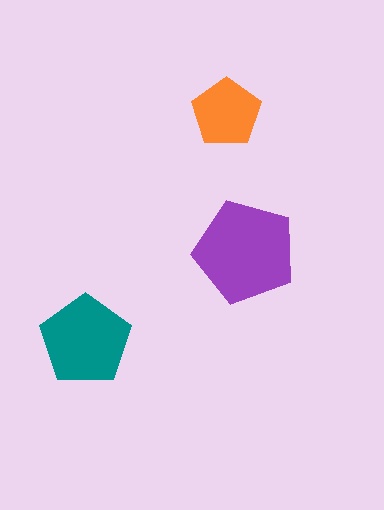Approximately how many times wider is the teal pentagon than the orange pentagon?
About 1.5 times wider.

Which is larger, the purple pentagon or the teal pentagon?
The purple one.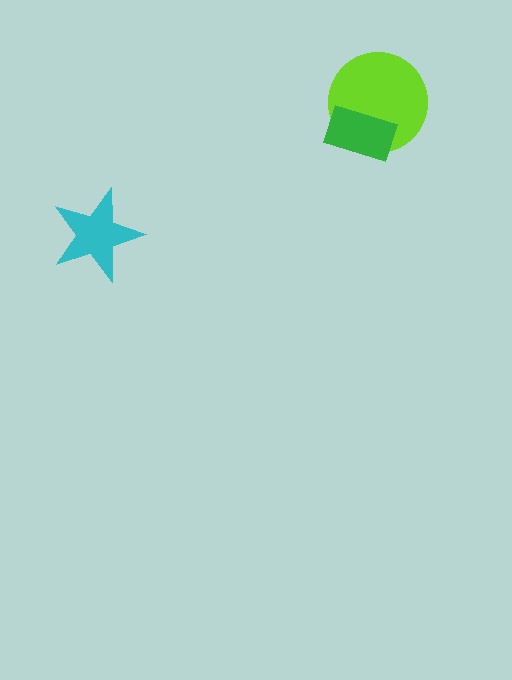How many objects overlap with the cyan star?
0 objects overlap with the cyan star.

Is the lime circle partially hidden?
Yes, it is partially covered by another shape.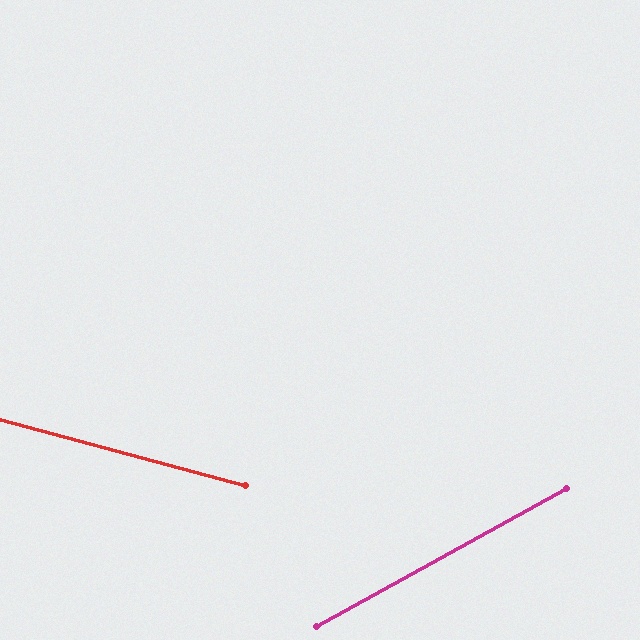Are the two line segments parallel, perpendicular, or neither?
Neither parallel nor perpendicular — they differ by about 44°.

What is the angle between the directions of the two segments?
Approximately 44 degrees.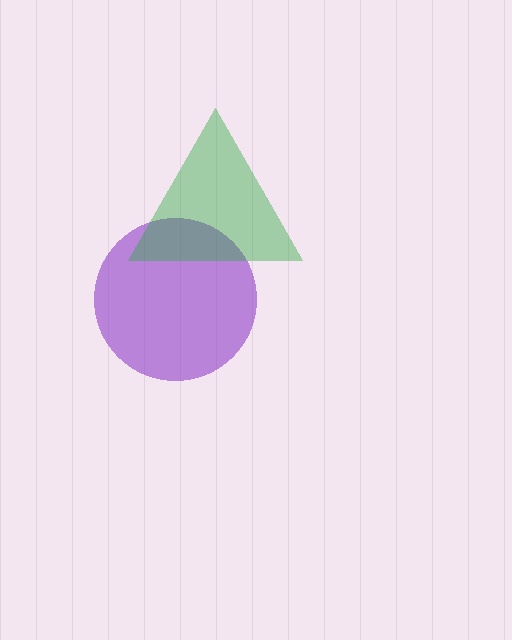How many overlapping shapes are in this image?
There are 2 overlapping shapes in the image.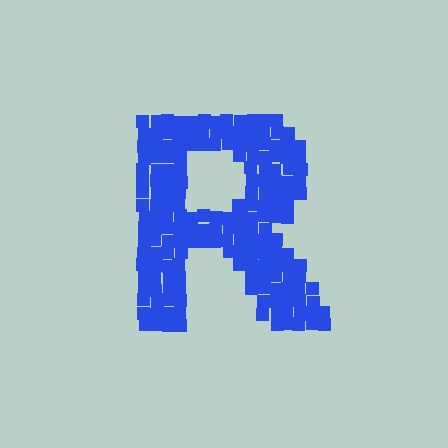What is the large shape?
The large shape is the letter R.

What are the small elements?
The small elements are squares.